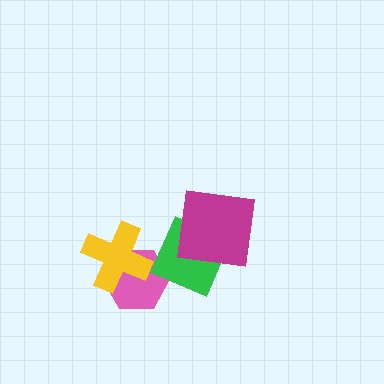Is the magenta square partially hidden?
No, no other shape covers it.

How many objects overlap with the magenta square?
1 object overlaps with the magenta square.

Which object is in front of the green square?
The magenta square is in front of the green square.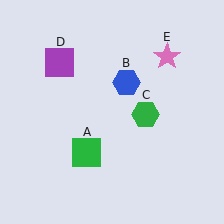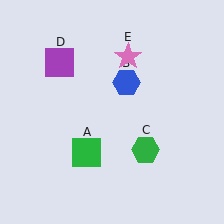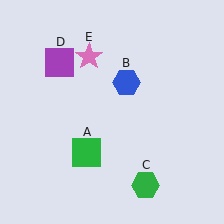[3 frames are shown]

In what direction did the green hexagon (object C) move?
The green hexagon (object C) moved down.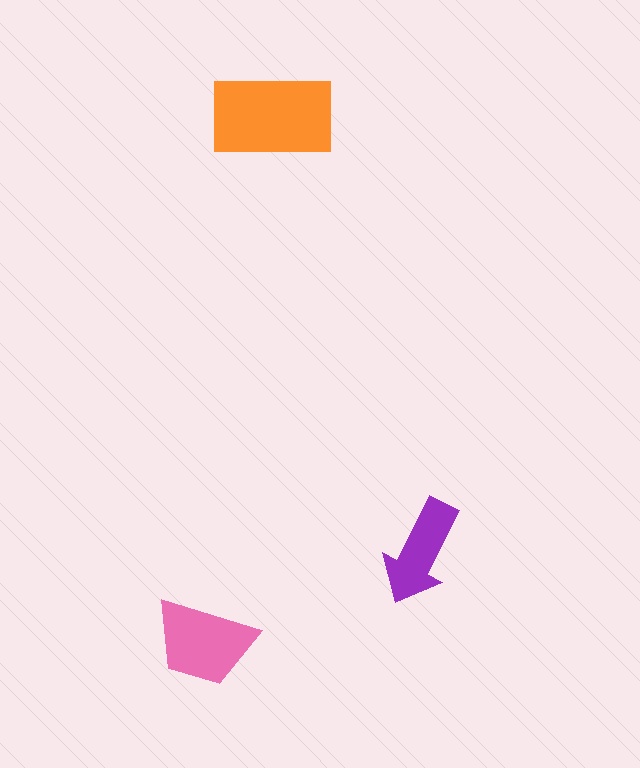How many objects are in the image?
There are 3 objects in the image.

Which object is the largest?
The orange rectangle.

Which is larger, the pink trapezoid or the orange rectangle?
The orange rectangle.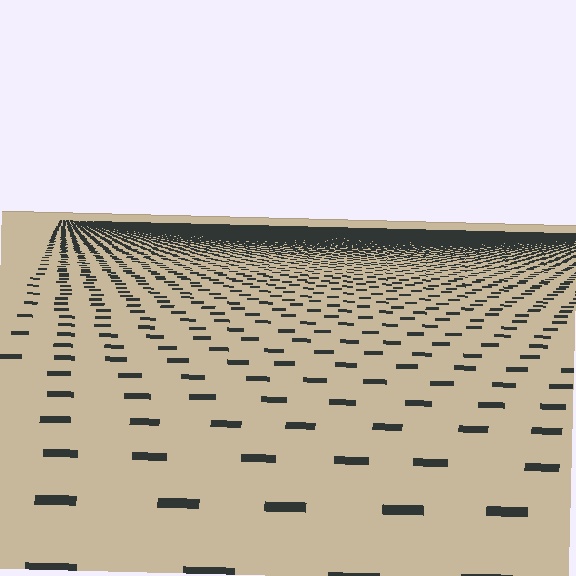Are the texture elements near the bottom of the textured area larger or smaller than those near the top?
Larger. Near the bottom, elements are closer to the viewer and appear at a bigger on-screen size.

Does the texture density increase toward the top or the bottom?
Density increases toward the top.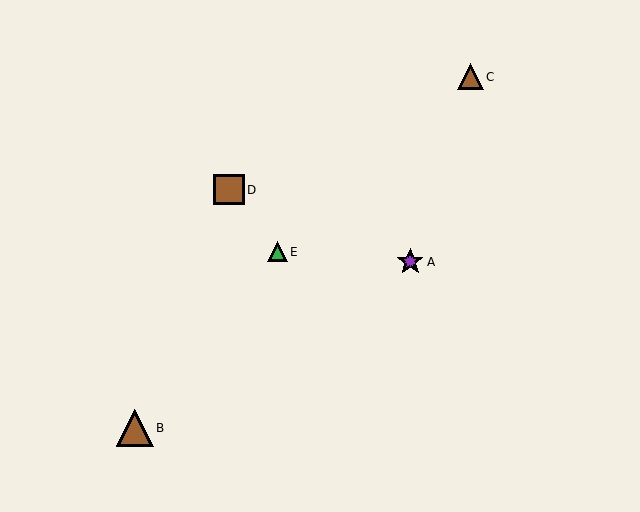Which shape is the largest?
The brown triangle (labeled B) is the largest.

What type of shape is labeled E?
Shape E is a green triangle.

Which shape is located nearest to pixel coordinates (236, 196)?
The brown square (labeled D) at (229, 190) is nearest to that location.